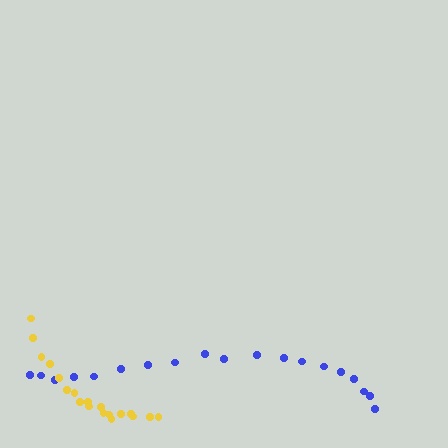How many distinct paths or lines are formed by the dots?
There are 2 distinct paths.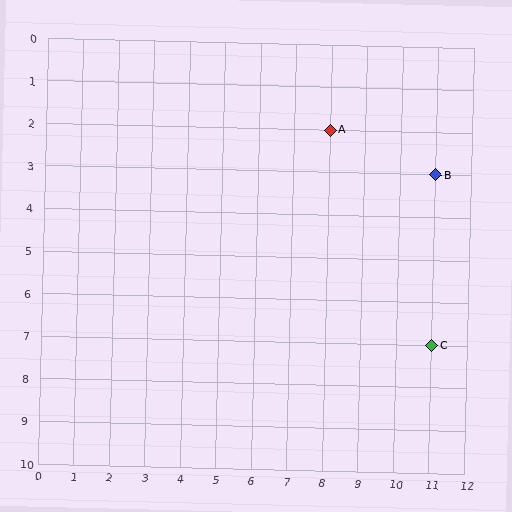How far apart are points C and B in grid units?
Points C and B are 4 rows apart.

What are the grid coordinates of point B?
Point B is at grid coordinates (11, 3).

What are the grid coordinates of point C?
Point C is at grid coordinates (11, 7).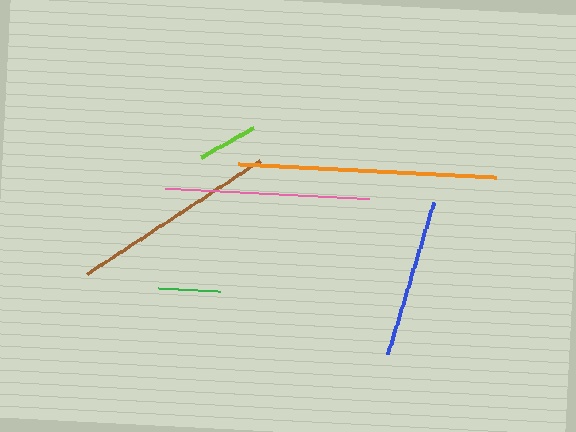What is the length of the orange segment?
The orange segment is approximately 259 pixels long.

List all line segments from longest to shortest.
From longest to shortest: orange, brown, pink, blue, green, lime.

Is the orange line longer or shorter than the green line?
The orange line is longer than the green line.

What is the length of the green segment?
The green segment is approximately 63 pixels long.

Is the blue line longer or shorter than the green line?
The blue line is longer than the green line.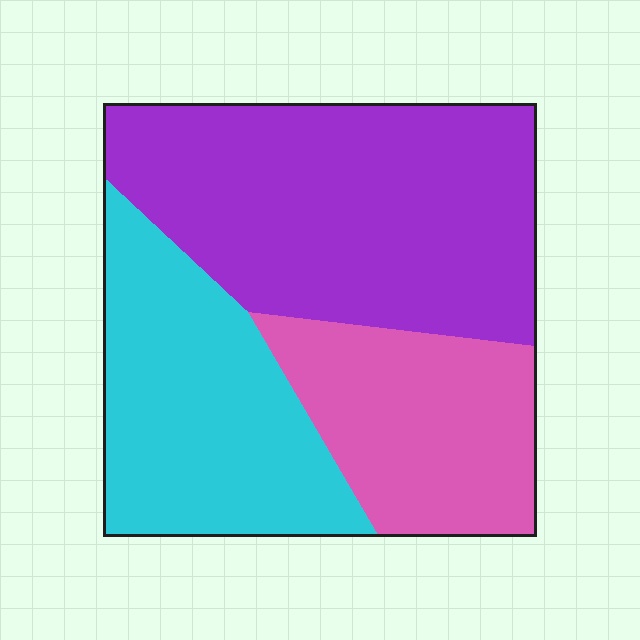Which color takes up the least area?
Pink, at roughly 25%.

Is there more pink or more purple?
Purple.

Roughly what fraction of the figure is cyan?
Cyan covers about 30% of the figure.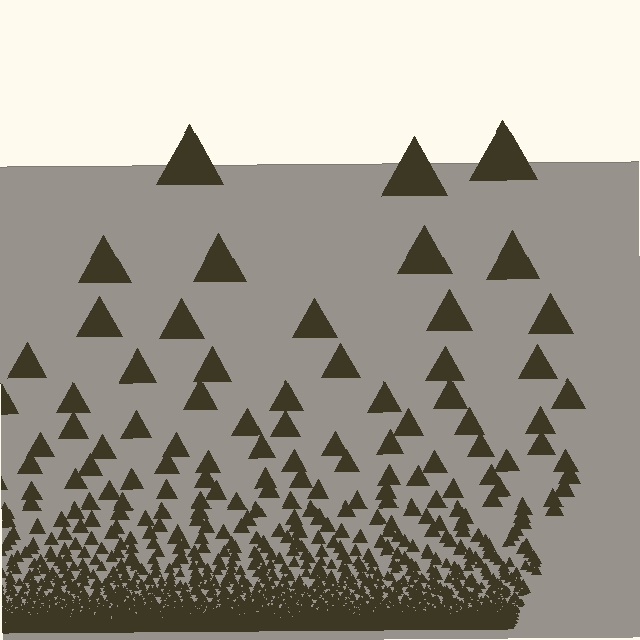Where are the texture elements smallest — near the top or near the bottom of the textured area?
Near the bottom.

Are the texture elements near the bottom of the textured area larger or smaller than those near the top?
Smaller. The gradient is inverted — elements near the bottom are smaller and denser.